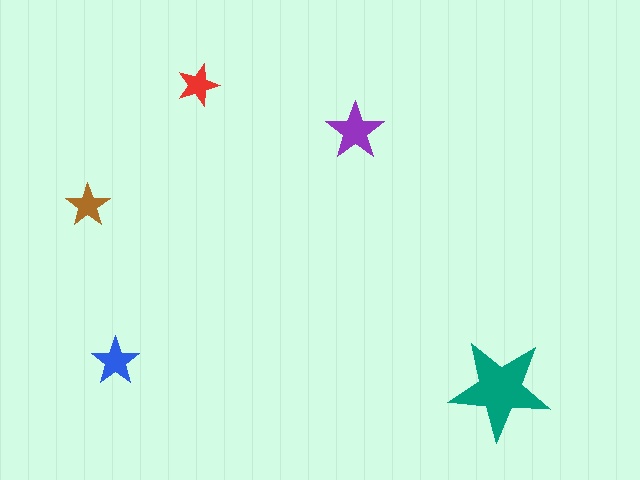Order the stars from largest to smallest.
the teal one, the purple one, the blue one, the brown one, the red one.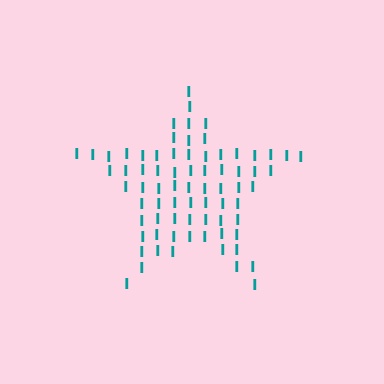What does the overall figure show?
The overall figure shows a star.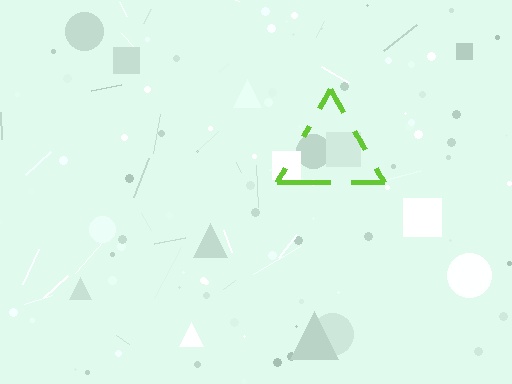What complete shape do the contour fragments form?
The contour fragments form a triangle.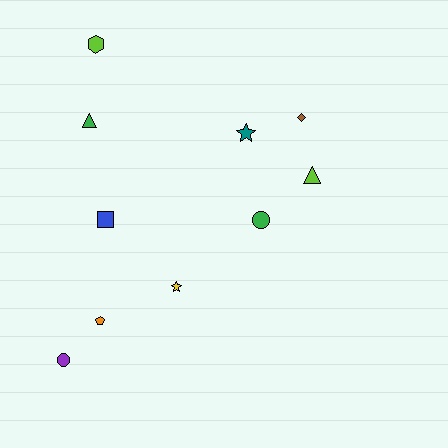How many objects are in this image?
There are 10 objects.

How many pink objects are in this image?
There are no pink objects.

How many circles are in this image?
There are 2 circles.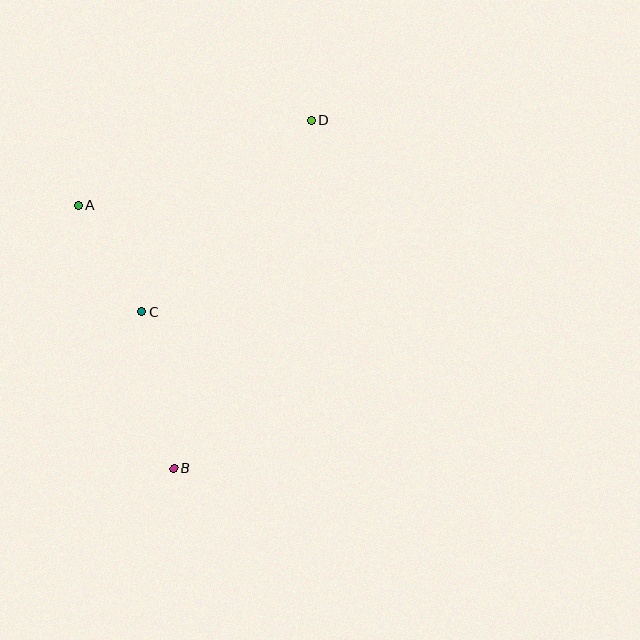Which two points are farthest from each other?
Points B and D are farthest from each other.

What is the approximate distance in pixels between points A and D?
The distance between A and D is approximately 247 pixels.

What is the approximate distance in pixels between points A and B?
The distance between A and B is approximately 280 pixels.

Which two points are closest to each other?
Points A and C are closest to each other.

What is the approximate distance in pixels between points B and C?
The distance between B and C is approximately 160 pixels.